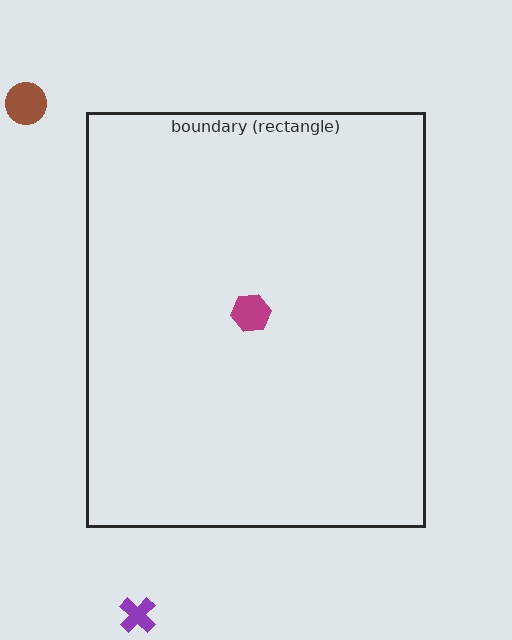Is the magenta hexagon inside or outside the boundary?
Inside.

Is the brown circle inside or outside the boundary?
Outside.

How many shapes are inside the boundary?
1 inside, 2 outside.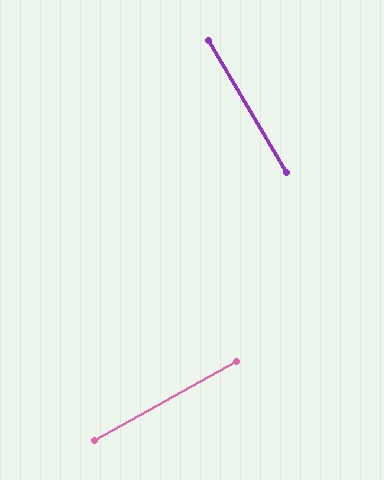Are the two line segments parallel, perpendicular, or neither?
Perpendicular — they meet at approximately 88°.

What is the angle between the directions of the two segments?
Approximately 88 degrees.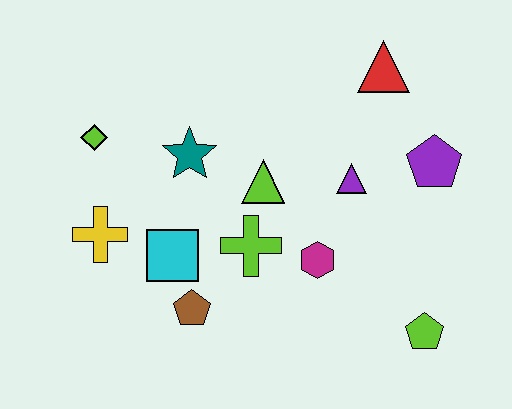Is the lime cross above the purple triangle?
No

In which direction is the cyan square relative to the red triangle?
The cyan square is to the left of the red triangle.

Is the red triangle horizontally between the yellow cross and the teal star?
No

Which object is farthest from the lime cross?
The red triangle is farthest from the lime cross.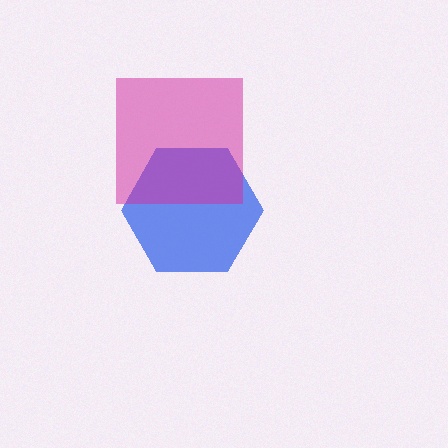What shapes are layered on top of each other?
The layered shapes are: a blue hexagon, a magenta square.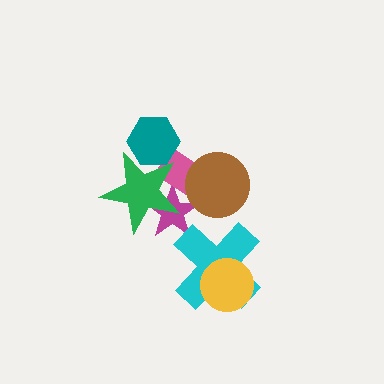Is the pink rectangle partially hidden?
Yes, it is partially covered by another shape.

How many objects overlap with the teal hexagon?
2 objects overlap with the teal hexagon.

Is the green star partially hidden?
No, no other shape covers it.